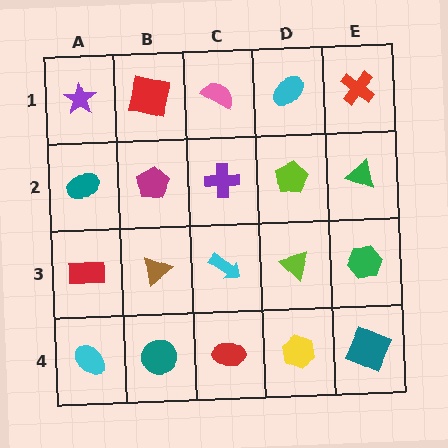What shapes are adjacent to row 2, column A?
A purple star (row 1, column A), a red rectangle (row 3, column A), a magenta pentagon (row 2, column B).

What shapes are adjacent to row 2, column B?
A red square (row 1, column B), a brown triangle (row 3, column B), a teal ellipse (row 2, column A), a purple cross (row 2, column C).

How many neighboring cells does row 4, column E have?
2.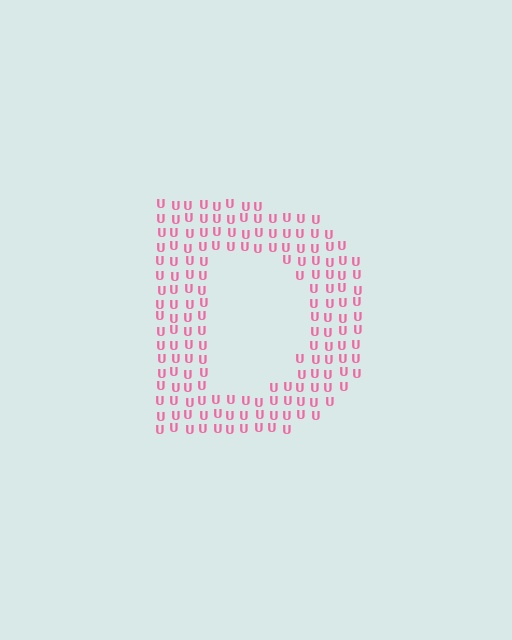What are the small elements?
The small elements are letter U's.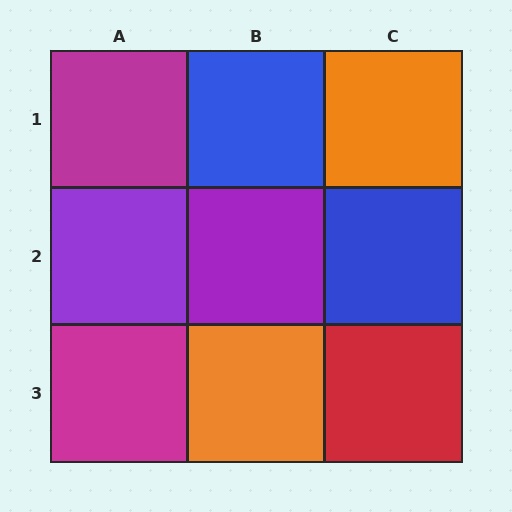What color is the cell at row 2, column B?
Purple.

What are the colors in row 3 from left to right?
Magenta, orange, red.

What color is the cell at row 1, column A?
Magenta.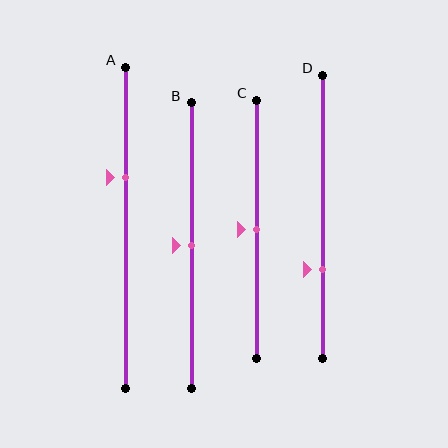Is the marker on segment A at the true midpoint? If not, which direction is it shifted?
No, the marker on segment A is shifted upward by about 16% of the segment length.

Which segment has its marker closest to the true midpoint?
Segment B has its marker closest to the true midpoint.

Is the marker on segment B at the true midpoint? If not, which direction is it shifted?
Yes, the marker on segment B is at the true midpoint.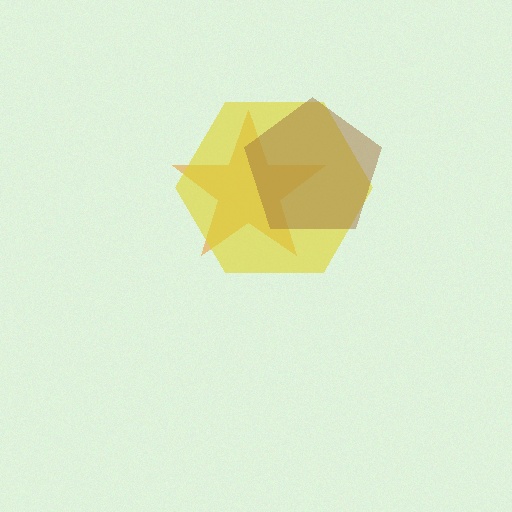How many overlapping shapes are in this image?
There are 3 overlapping shapes in the image.